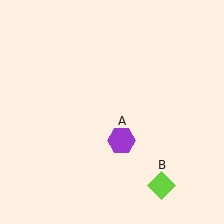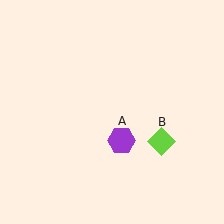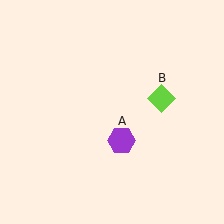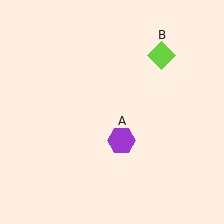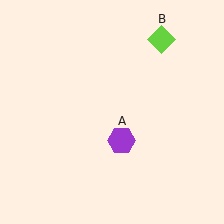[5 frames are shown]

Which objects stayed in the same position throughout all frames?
Purple hexagon (object A) remained stationary.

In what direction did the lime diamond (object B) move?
The lime diamond (object B) moved up.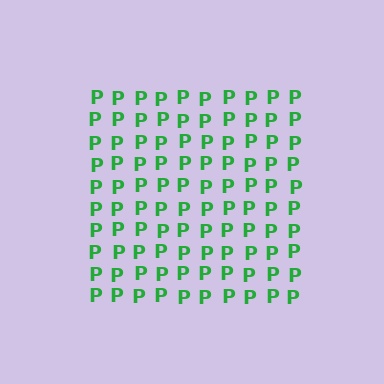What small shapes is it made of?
It is made of small letter P's.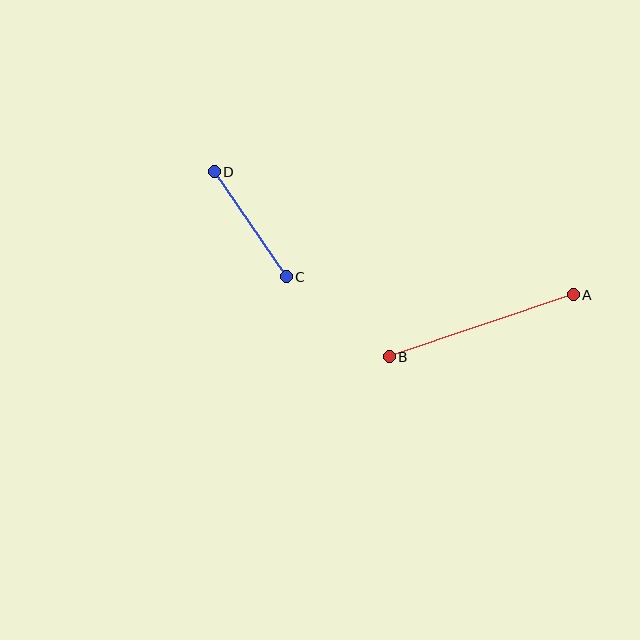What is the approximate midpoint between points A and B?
The midpoint is at approximately (481, 326) pixels.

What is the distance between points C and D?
The distance is approximately 127 pixels.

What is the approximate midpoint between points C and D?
The midpoint is at approximately (250, 224) pixels.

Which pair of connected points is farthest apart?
Points A and B are farthest apart.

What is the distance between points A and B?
The distance is approximately 194 pixels.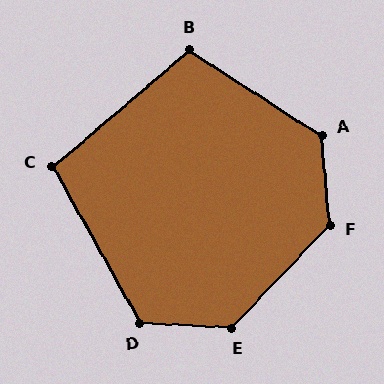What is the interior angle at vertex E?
Approximately 131 degrees (obtuse).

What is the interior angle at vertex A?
Approximately 128 degrees (obtuse).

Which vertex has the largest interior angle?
F, at approximately 131 degrees.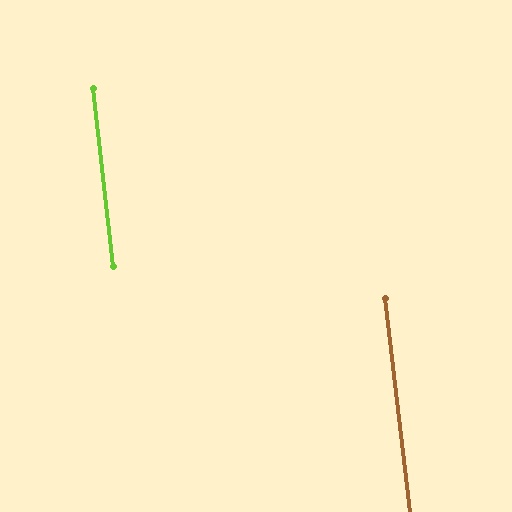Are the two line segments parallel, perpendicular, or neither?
Parallel — their directions differ by only 0.3°.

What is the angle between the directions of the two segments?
Approximately 0 degrees.